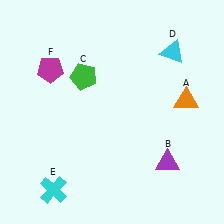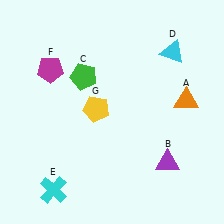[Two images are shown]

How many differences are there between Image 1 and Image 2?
There is 1 difference between the two images.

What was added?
A yellow pentagon (G) was added in Image 2.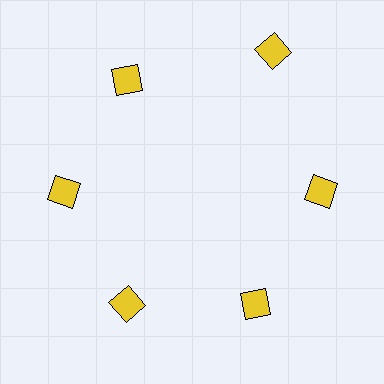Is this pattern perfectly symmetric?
No. The 6 yellow squares are arranged in a ring, but one element near the 1 o'clock position is pushed outward from the center, breaking the 6-fold rotational symmetry.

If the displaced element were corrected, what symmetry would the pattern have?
It would have 6-fold rotational symmetry — the pattern would map onto itself every 60 degrees.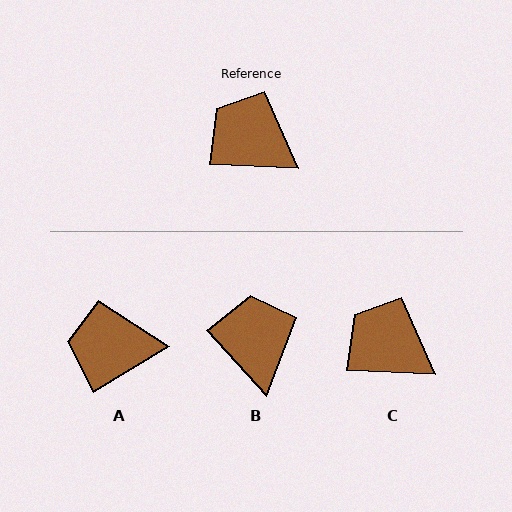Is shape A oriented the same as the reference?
No, it is off by about 34 degrees.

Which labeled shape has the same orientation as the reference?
C.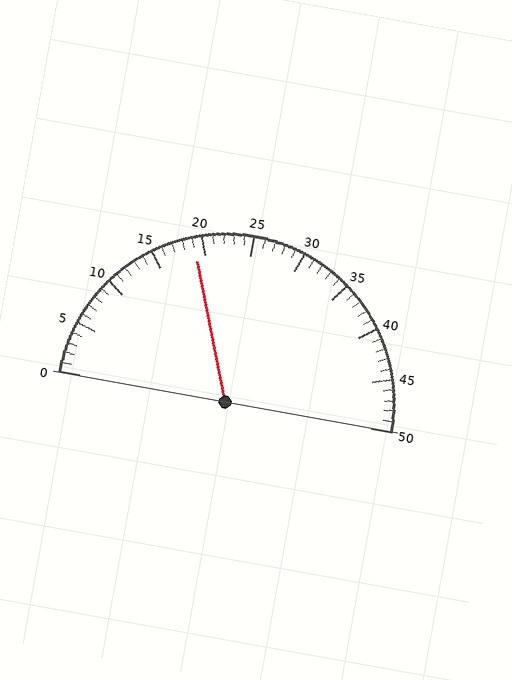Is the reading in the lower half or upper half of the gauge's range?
The reading is in the lower half of the range (0 to 50).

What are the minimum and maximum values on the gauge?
The gauge ranges from 0 to 50.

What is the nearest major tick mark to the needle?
The nearest major tick mark is 20.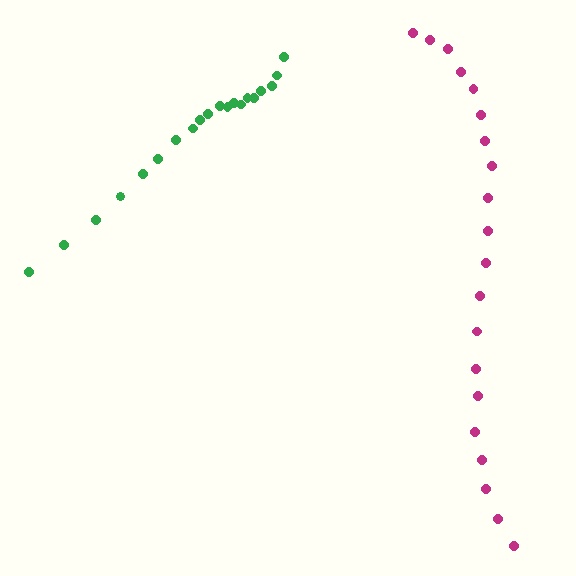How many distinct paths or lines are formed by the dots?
There are 2 distinct paths.